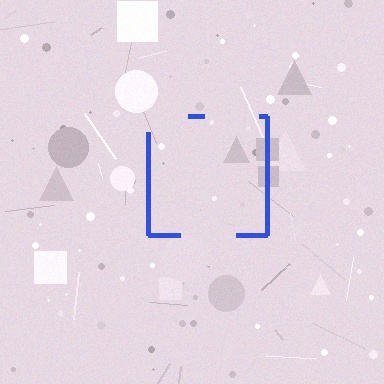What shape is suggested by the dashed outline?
The dashed outline suggests a square.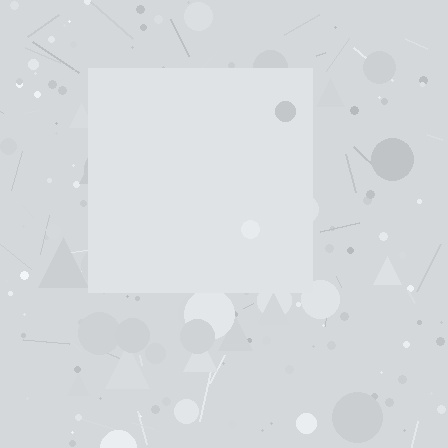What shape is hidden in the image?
A square is hidden in the image.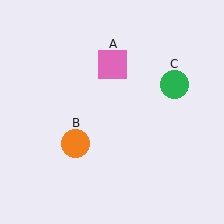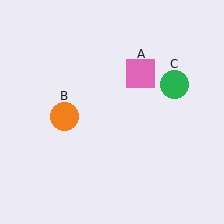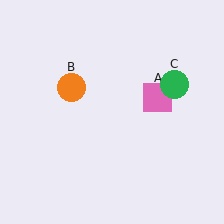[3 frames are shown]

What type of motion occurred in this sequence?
The pink square (object A), orange circle (object B) rotated clockwise around the center of the scene.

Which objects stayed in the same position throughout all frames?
Green circle (object C) remained stationary.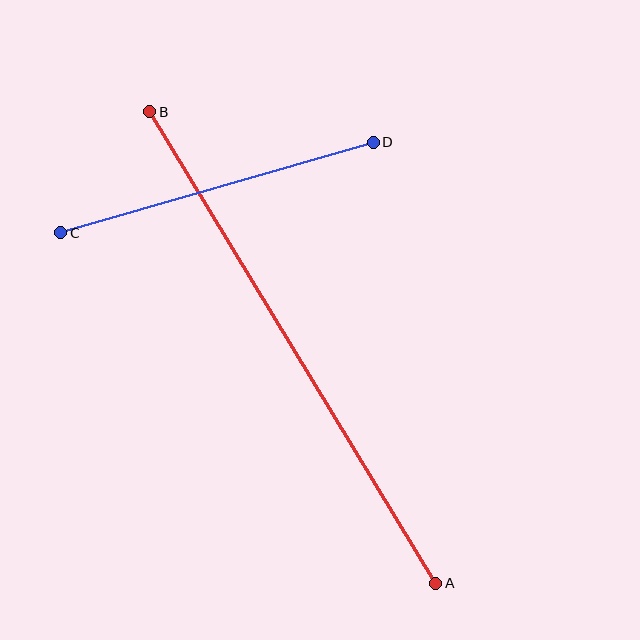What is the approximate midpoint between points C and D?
The midpoint is at approximately (217, 188) pixels.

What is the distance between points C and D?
The distance is approximately 325 pixels.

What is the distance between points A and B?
The distance is approximately 552 pixels.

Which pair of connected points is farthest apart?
Points A and B are farthest apart.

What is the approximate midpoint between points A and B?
The midpoint is at approximately (293, 348) pixels.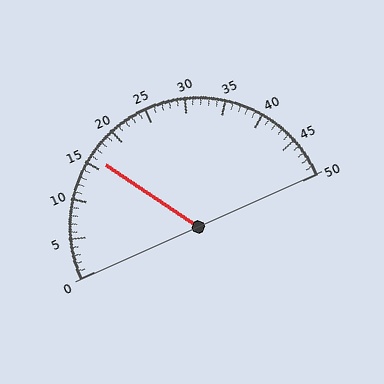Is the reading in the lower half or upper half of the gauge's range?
The reading is in the lower half of the range (0 to 50).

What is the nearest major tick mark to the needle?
The nearest major tick mark is 15.